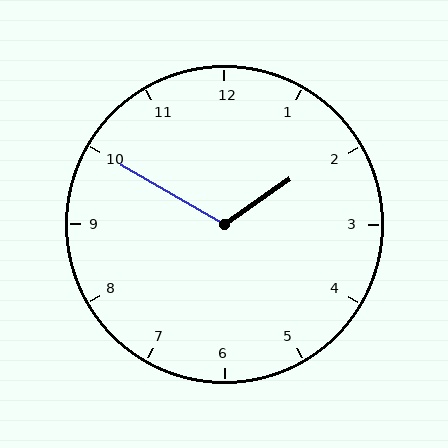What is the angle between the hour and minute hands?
Approximately 115 degrees.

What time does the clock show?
1:50.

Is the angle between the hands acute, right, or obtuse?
It is obtuse.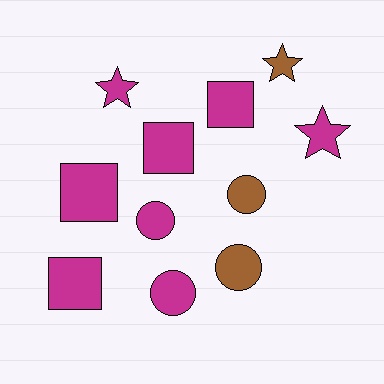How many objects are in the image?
There are 11 objects.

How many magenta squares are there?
There are 4 magenta squares.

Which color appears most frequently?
Magenta, with 8 objects.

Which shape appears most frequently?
Square, with 4 objects.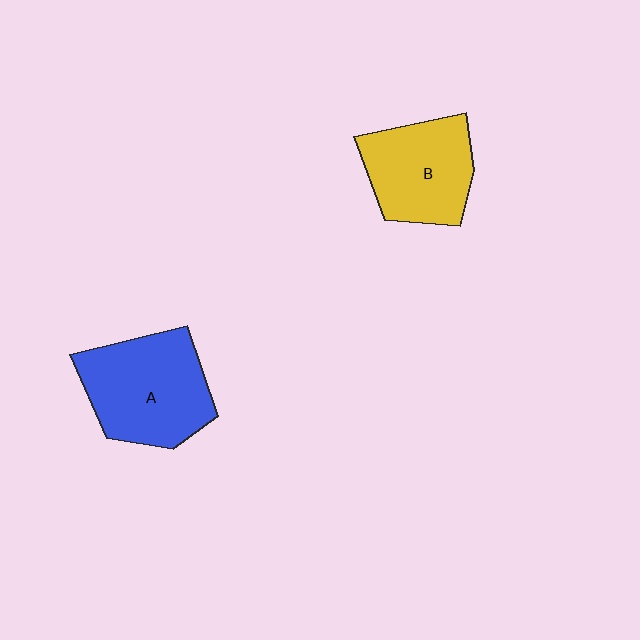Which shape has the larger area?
Shape A (blue).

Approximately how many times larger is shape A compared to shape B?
Approximately 1.2 times.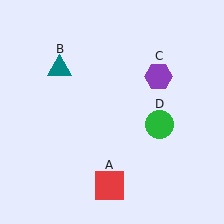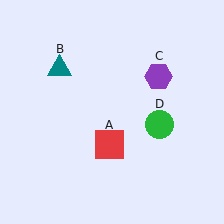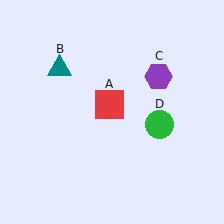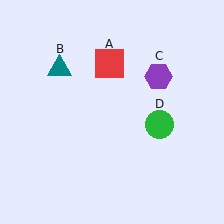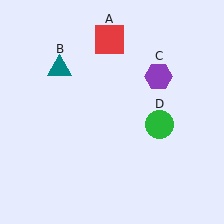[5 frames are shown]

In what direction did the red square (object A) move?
The red square (object A) moved up.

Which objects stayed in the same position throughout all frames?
Teal triangle (object B) and purple hexagon (object C) and green circle (object D) remained stationary.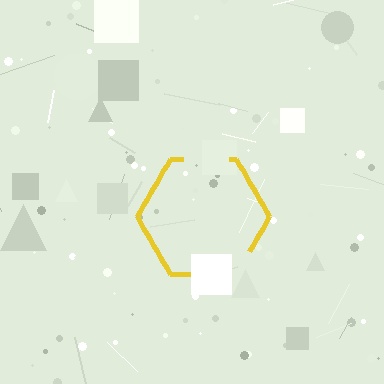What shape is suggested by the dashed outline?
The dashed outline suggests a hexagon.